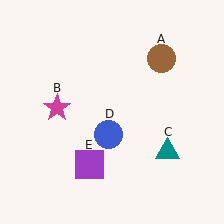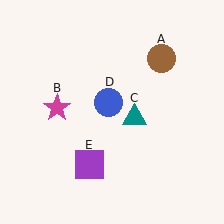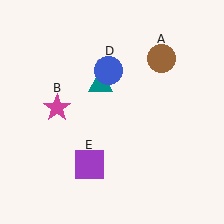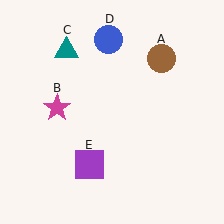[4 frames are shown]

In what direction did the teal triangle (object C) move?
The teal triangle (object C) moved up and to the left.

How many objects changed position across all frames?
2 objects changed position: teal triangle (object C), blue circle (object D).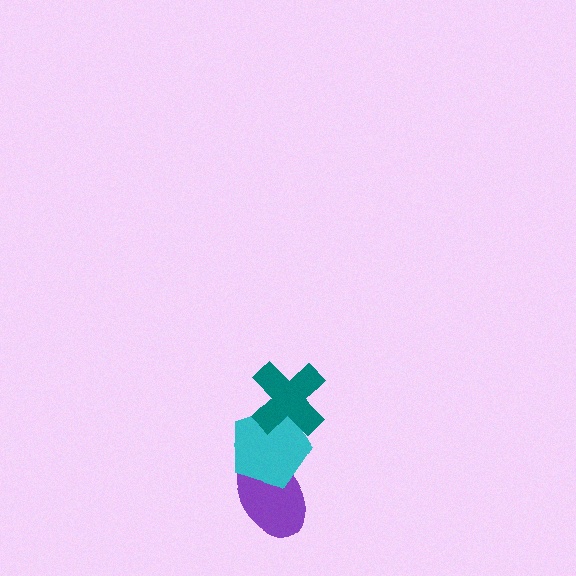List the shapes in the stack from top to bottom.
From top to bottom: the teal cross, the cyan pentagon, the purple ellipse.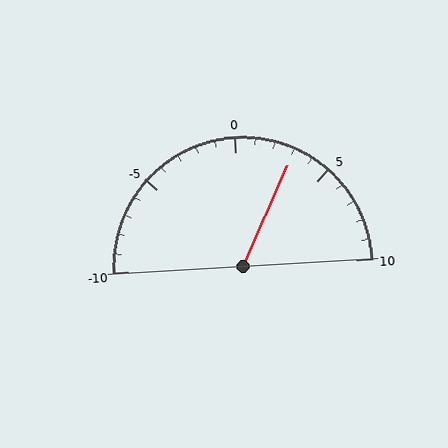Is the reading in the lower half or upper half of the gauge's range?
The reading is in the upper half of the range (-10 to 10).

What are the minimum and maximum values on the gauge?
The gauge ranges from -10 to 10.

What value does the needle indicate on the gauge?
The needle indicates approximately 3.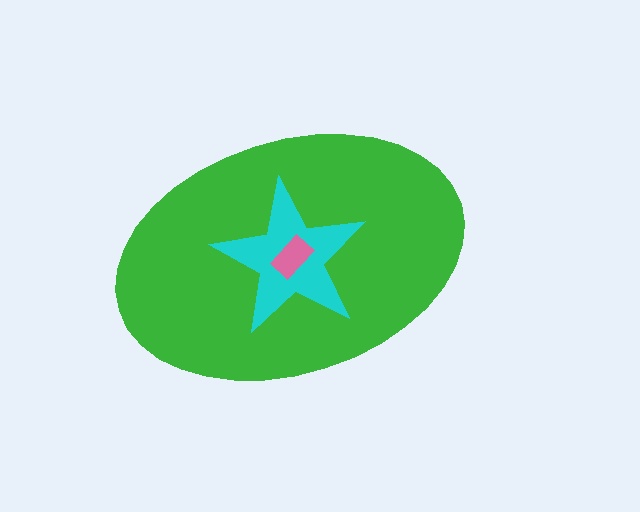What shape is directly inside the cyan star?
The pink rectangle.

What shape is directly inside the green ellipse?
The cyan star.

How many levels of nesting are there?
3.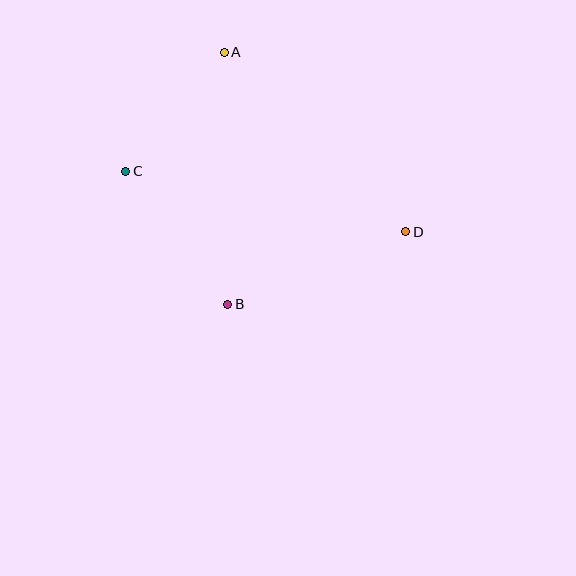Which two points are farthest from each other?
Points C and D are farthest from each other.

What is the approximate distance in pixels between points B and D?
The distance between B and D is approximately 192 pixels.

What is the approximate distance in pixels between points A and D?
The distance between A and D is approximately 255 pixels.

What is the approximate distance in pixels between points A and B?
The distance between A and B is approximately 252 pixels.